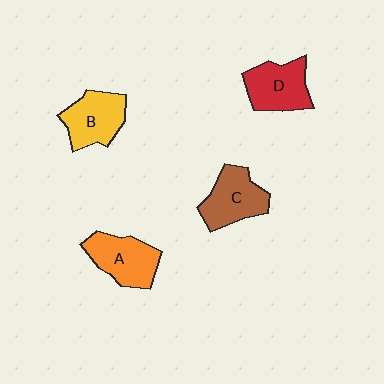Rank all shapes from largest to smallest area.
From largest to smallest: A (orange), C (brown), D (red), B (yellow).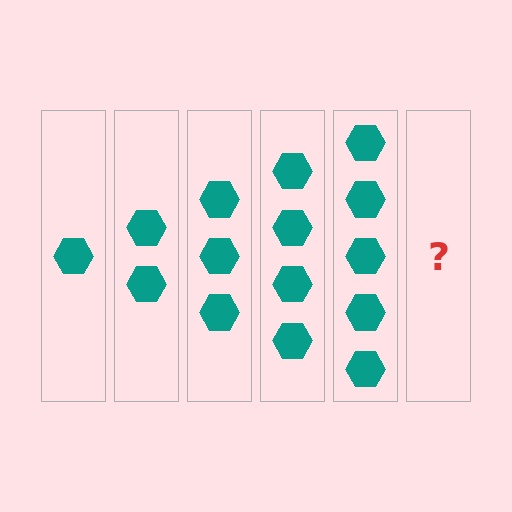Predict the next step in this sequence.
The next step is 6 hexagons.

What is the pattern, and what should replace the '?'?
The pattern is that each step adds one more hexagon. The '?' should be 6 hexagons.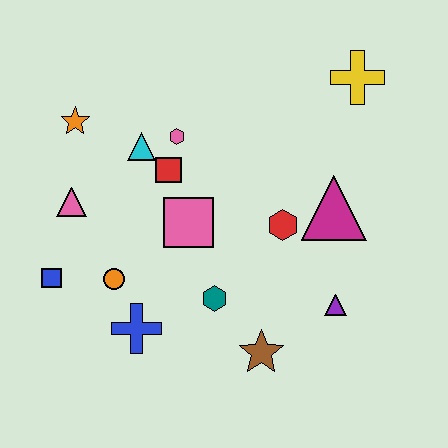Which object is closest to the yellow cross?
The magenta triangle is closest to the yellow cross.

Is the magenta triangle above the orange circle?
Yes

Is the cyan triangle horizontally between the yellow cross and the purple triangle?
No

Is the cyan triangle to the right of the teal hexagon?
No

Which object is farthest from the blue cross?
The yellow cross is farthest from the blue cross.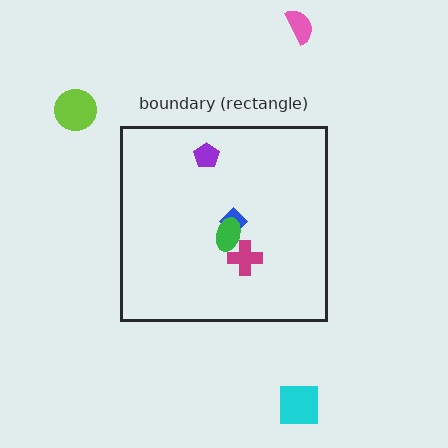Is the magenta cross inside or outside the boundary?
Inside.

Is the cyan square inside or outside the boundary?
Outside.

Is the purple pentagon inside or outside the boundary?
Inside.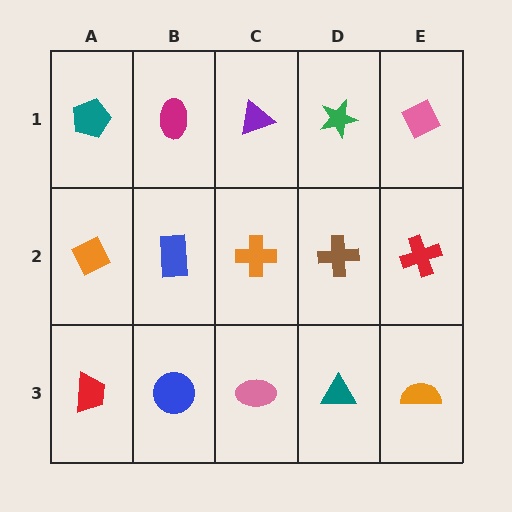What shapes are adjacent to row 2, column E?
A pink diamond (row 1, column E), an orange semicircle (row 3, column E), a brown cross (row 2, column D).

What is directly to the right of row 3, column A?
A blue circle.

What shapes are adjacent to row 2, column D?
A green star (row 1, column D), a teal triangle (row 3, column D), an orange cross (row 2, column C), a red cross (row 2, column E).